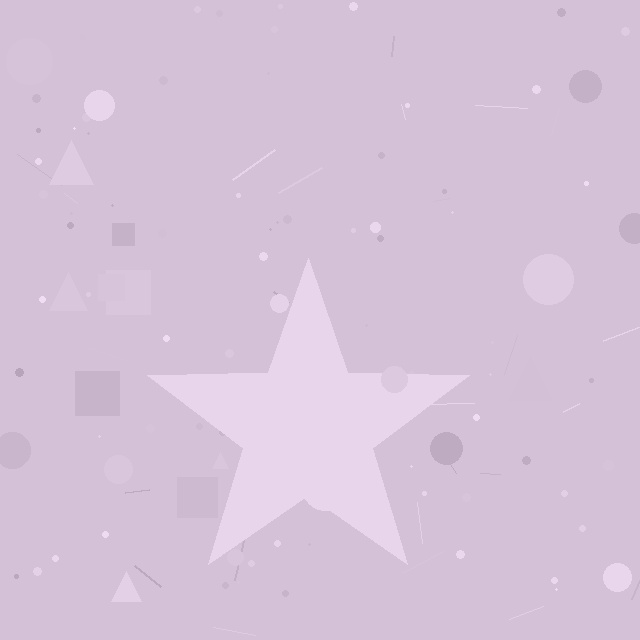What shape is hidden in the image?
A star is hidden in the image.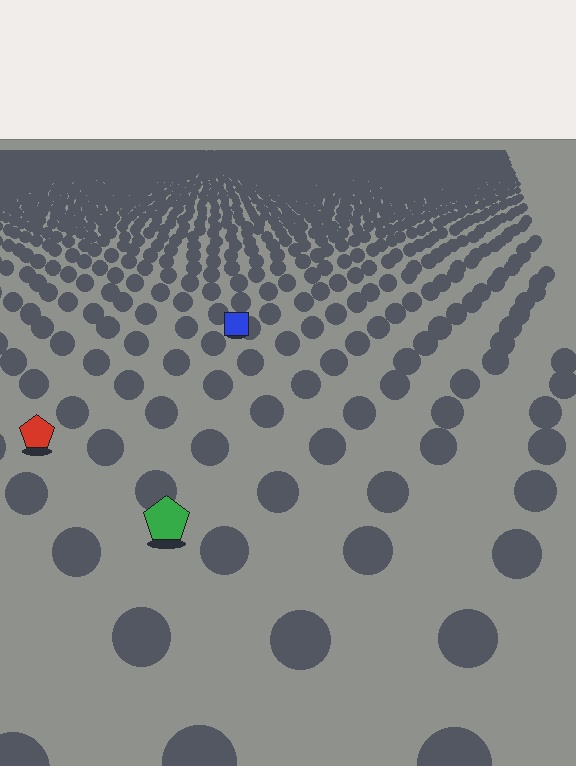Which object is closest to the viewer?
The green pentagon is closest. The texture marks near it are larger and more spread out.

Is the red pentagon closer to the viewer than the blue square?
Yes. The red pentagon is closer — you can tell from the texture gradient: the ground texture is coarser near it.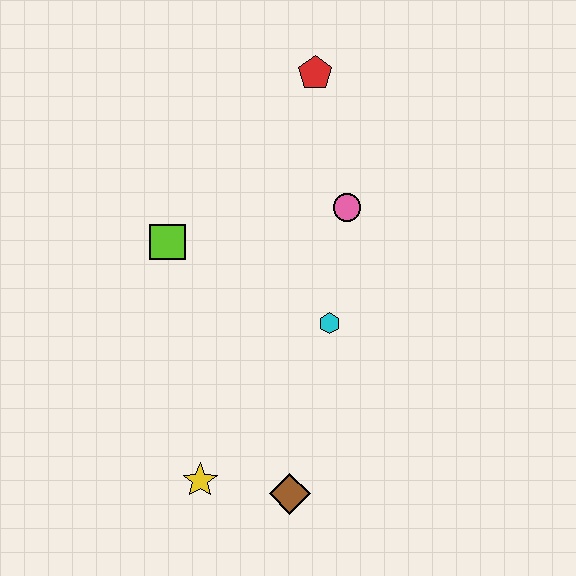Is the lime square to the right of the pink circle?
No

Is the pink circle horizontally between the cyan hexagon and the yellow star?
No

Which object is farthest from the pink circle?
The yellow star is farthest from the pink circle.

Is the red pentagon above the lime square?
Yes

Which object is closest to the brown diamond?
The yellow star is closest to the brown diamond.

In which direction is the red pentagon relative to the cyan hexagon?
The red pentagon is above the cyan hexagon.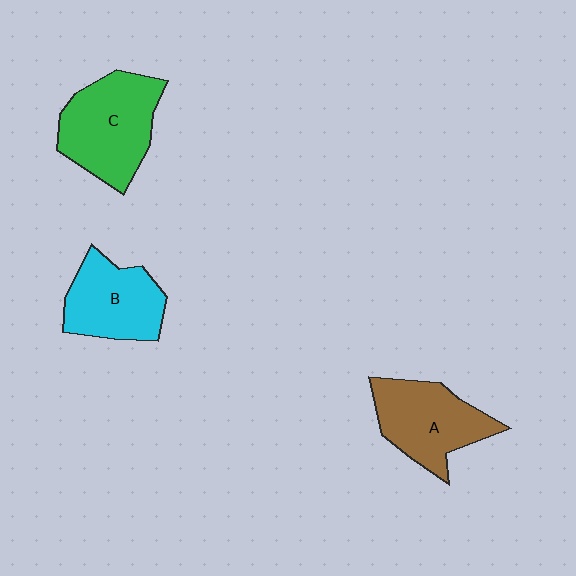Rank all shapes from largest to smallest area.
From largest to smallest: C (green), A (brown), B (cyan).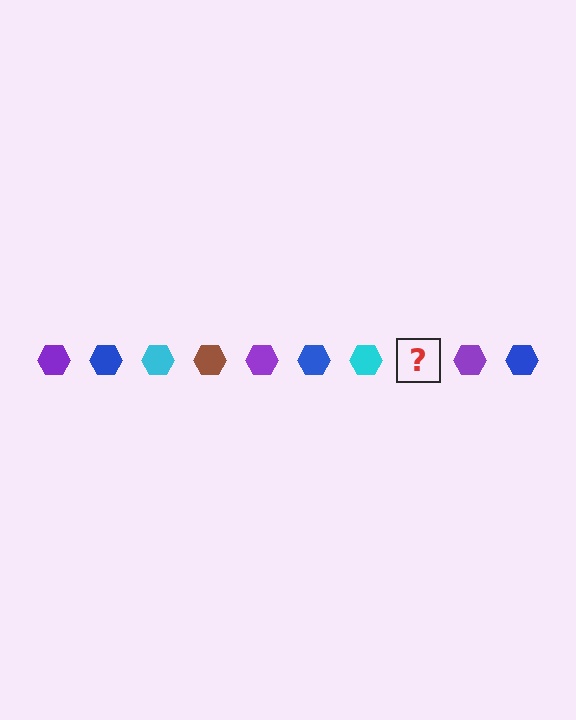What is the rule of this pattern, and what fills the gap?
The rule is that the pattern cycles through purple, blue, cyan, brown hexagons. The gap should be filled with a brown hexagon.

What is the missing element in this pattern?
The missing element is a brown hexagon.